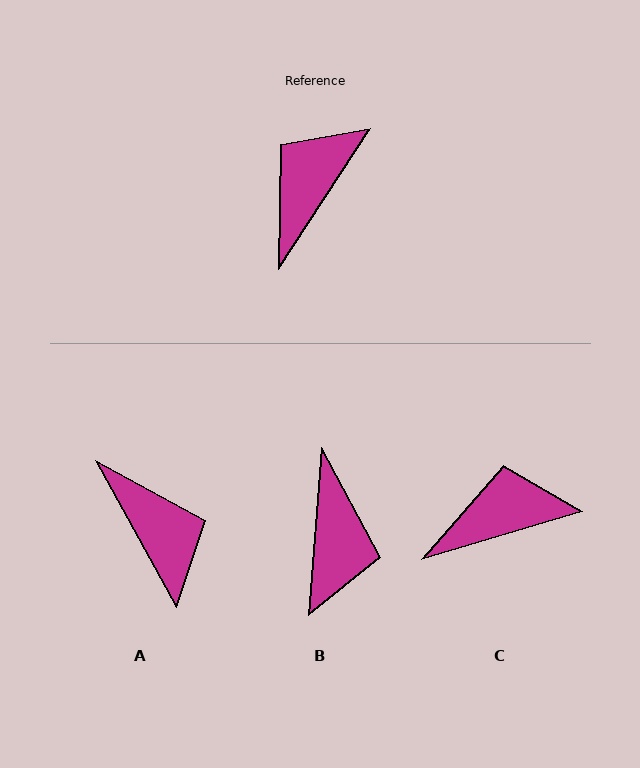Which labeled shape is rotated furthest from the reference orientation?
B, about 151 degrees away.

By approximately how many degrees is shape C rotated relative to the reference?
Approximately 40 degrees clockwise.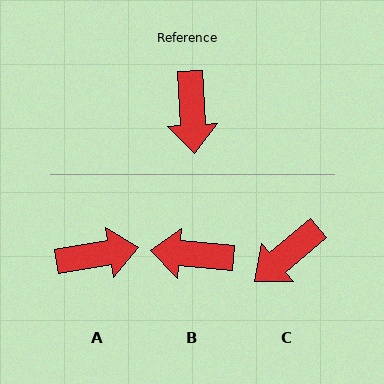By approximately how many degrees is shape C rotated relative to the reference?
Approximately 53 degrees clockwise.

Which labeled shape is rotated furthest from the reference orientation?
B, about 98 degrees away.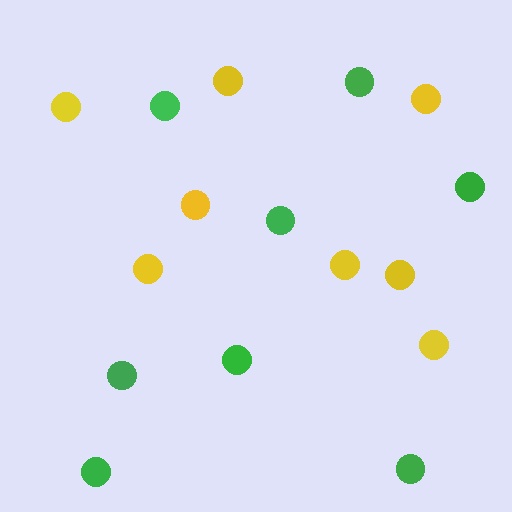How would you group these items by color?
There are 2 groups: one group of green circles (8) and one group of yellow circles (8).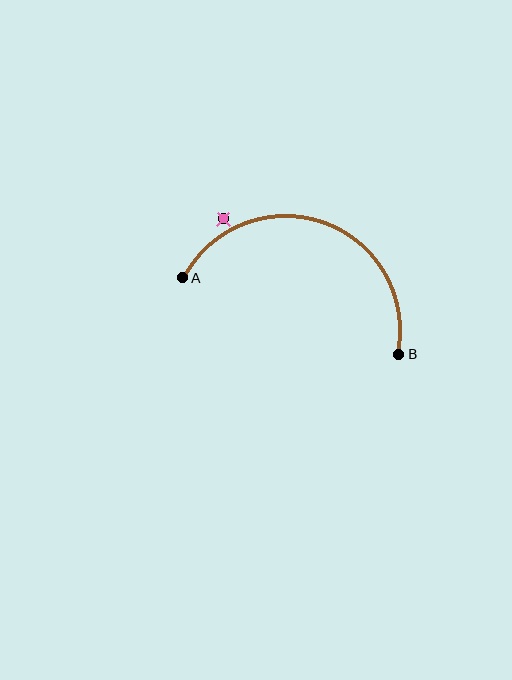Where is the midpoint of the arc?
The arc midpoint is the point on the curve farthest from the straight line joining A and B. It sits above that line.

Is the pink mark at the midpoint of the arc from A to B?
No — the pink mark does not lie on the arc at all. It sits slightly outside the curve.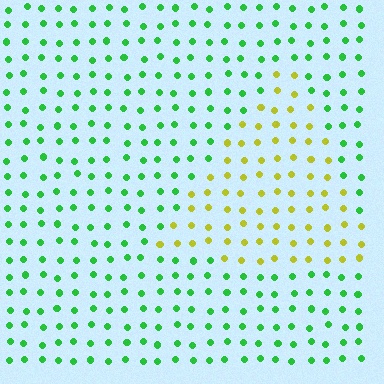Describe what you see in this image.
The image is filled with small green elements in a uniform arrangement. A triangle-shaped region is visible where the elements are tinted to a slightly different hue, forming a subtle color boundary.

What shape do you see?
I see a triangle.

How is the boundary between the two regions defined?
The boundary is defined purely by a slight shift in hue (about 62 degrees). Spacing, size, and orientation are identical on both sides.